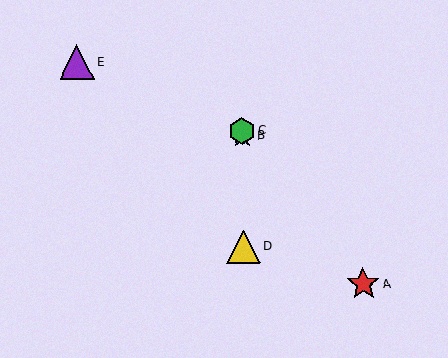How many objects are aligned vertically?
3 objects (B, C, D) are aligned vertically.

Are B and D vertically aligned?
Yes, both are at x≈242.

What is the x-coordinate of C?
Object C is at x≈242.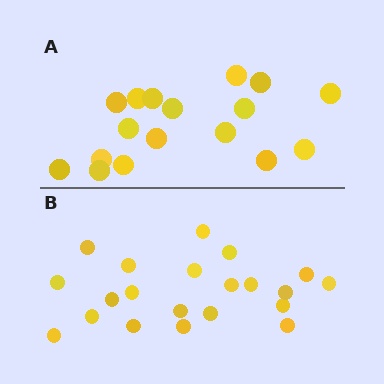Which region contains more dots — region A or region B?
Region B (the bottom region) has more dots.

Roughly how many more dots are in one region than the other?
Region B has about 4 more dots than region A.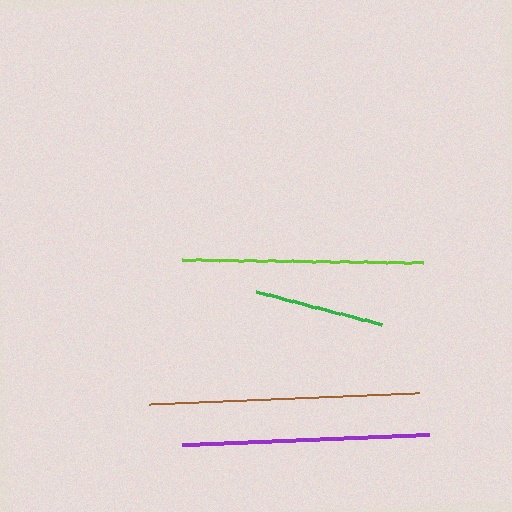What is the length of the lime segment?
The lime segment is approximately 241 pixels long.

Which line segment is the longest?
The brown line is the longest at approximately 270 pixels.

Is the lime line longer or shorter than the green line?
The lime line is longer than the green line.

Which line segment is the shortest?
The green line is the shortest at approximately 130 pixels.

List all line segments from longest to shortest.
From longest to shortest: brown, purple, lime, green.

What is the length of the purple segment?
The purple segment is approximately 247 pixels long.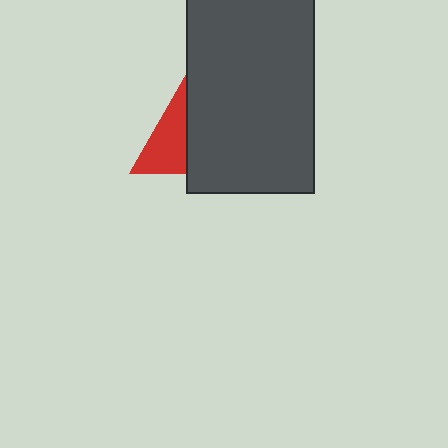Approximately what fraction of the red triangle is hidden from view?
Roughly 60% of the red triangle is hidden behind the dark gray rectangle.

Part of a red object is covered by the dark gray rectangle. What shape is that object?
It is a triangle.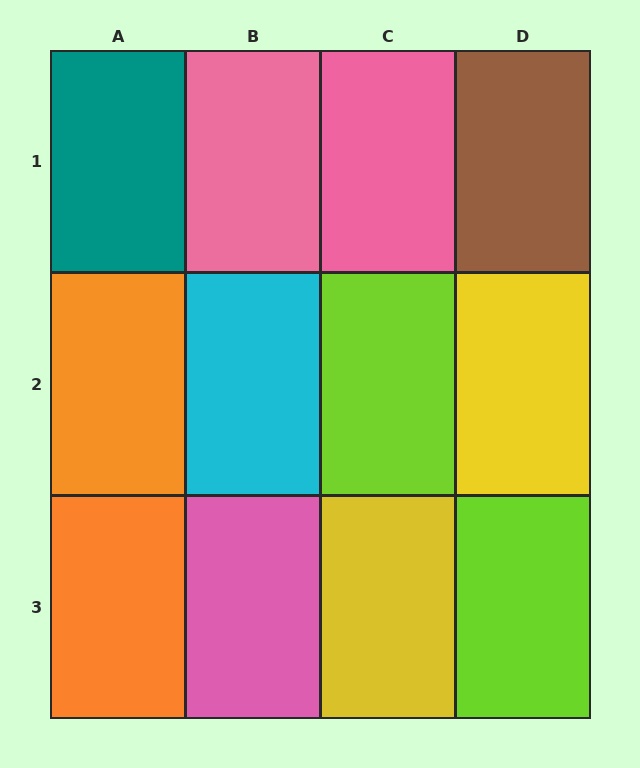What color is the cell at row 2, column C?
Lime.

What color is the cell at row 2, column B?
Cyan.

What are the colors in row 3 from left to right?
Orange, pink, yellow, lime.